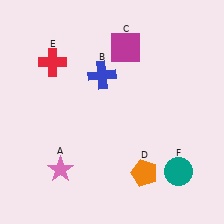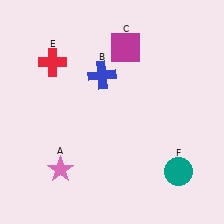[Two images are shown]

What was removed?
The orange pentagon (D) was removed in Image 2.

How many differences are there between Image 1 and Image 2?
There is 1 difference between the two images.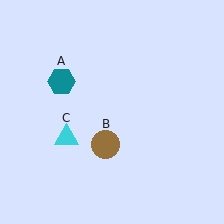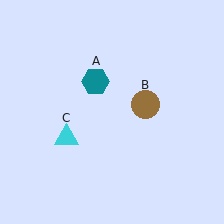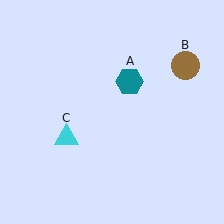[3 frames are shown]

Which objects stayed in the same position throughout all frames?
Cyan triangle (object C) remained stationary.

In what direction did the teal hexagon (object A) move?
The teal hexagon (object A) moved right.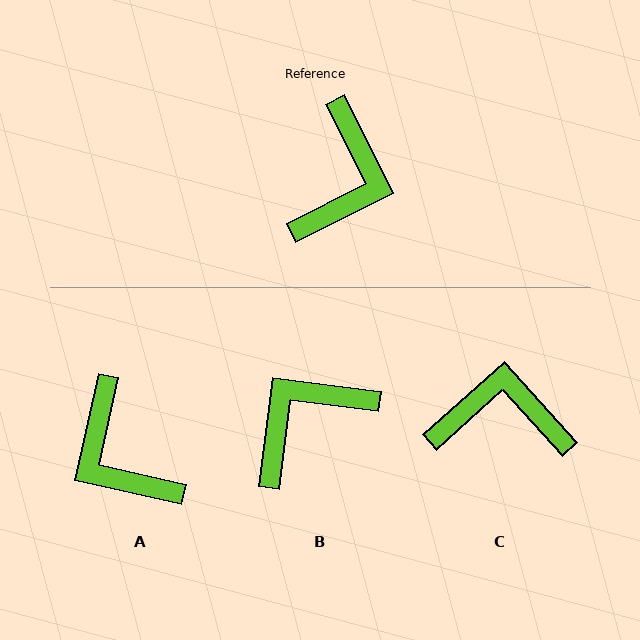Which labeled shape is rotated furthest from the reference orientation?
B, about 146 degrees away.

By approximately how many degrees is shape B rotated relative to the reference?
Approximately 146 degrees counter-clockwise.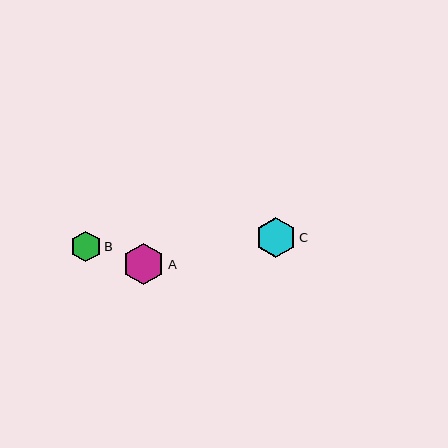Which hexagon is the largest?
Hexagon A is the largest with a size of approximately 42 pixels.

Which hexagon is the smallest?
Hexagon B is the smallest with a size of approximately 31 pixels.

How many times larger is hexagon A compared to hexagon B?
Hexagon A is approximately 1.4 times the size of hexagon B.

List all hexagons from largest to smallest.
From largest to smallest: A, C, B.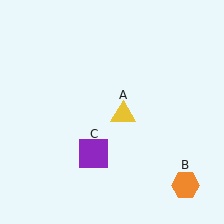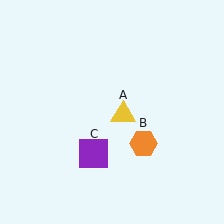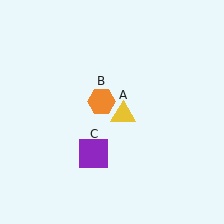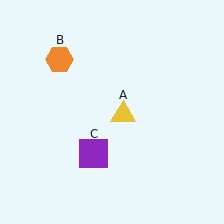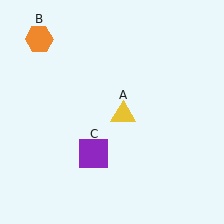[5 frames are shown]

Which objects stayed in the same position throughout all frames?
Yellow triangle (object A) and purple square (object C) remained stationary.